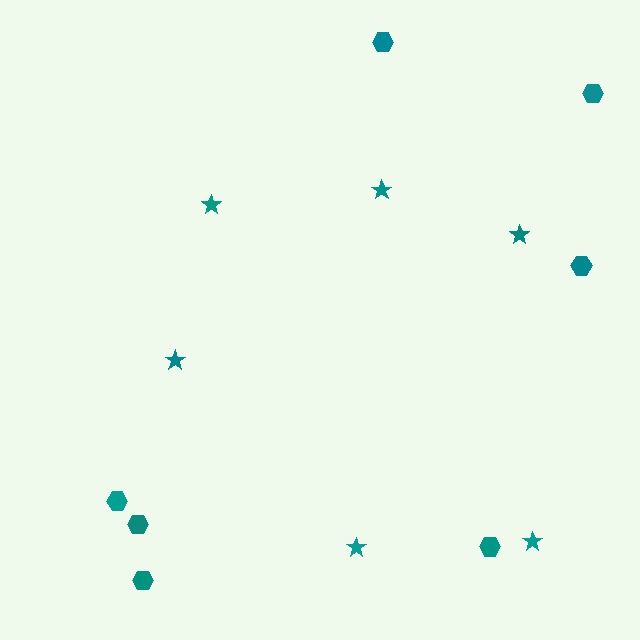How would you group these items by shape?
There are 2 groups: one group of stars (6) and one group of hexagons (7).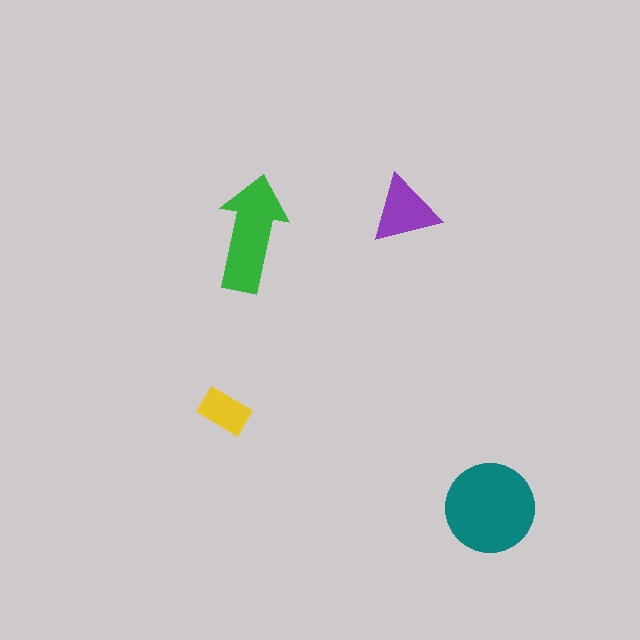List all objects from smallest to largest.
The yellow rectangle, the purple triangle, the green arrow, the teal circle.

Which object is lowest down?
The teal circle is bottommost.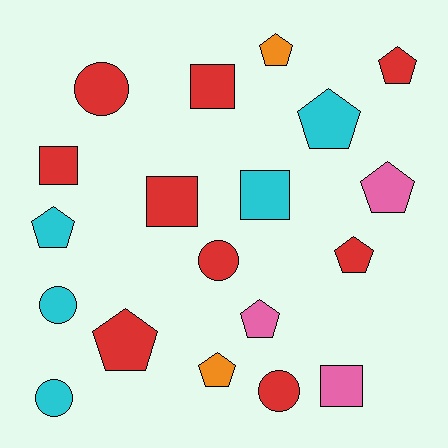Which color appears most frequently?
Red, with 9 objects.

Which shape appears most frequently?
Pentagon, with 9 objects.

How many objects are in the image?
There are 19 objects.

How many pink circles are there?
There are no pink circles.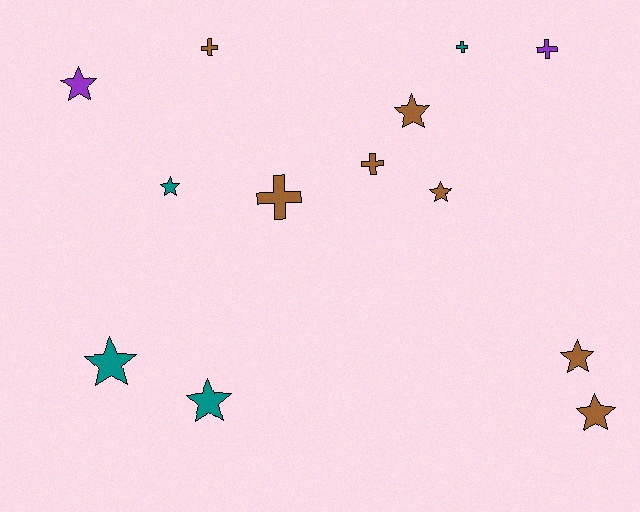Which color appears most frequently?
Brown, with 7 objects.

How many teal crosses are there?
There is 1 teal cross.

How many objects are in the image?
There are 13 objects.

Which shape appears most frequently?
Star, with 8 objects.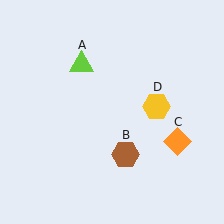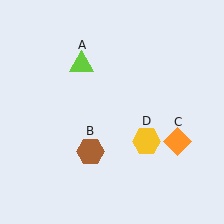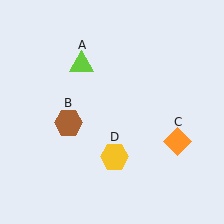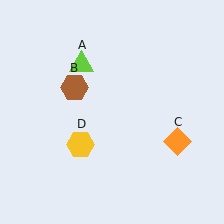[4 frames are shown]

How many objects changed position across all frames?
2 objects changed position: brown hexagon (object B), yellow hexagon (object D).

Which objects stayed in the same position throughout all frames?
Lime triangle (object A) and orange diamond (object C) remained stationary.